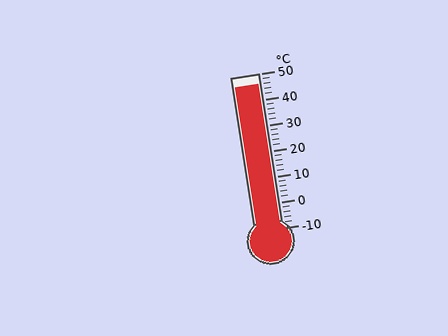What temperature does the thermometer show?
The thermometer shows approximately 46°C.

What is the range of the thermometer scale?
The thermometer scale ranges from -10°C to 50°C.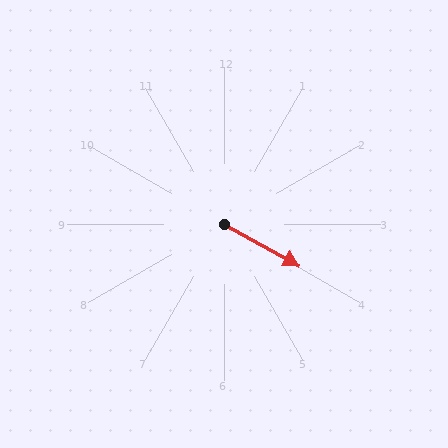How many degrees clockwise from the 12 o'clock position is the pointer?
Approximately 119 degrees.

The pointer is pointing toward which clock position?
Roughly 4 o'clock.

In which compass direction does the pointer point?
Southeast.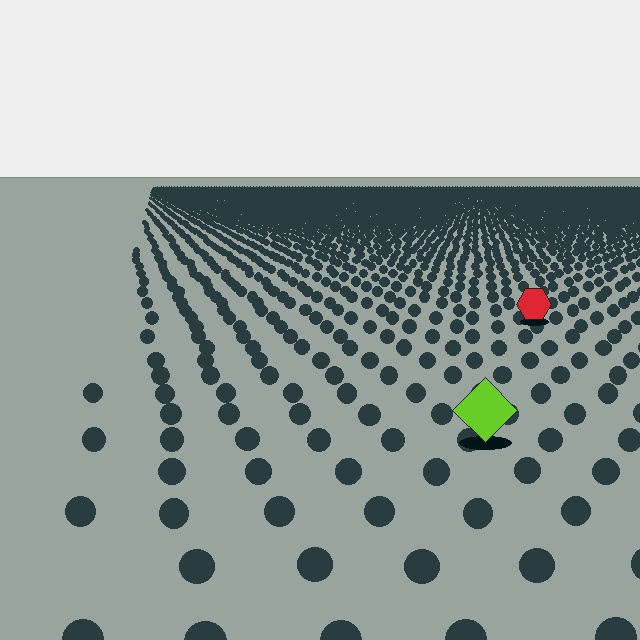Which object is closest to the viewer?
The lime diamond is closest. The texture marks near it are larger and more spread out.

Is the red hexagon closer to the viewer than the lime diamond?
No. The lime diamond is closer — you can tell from the texture gradient: the ground texture is coarser near it.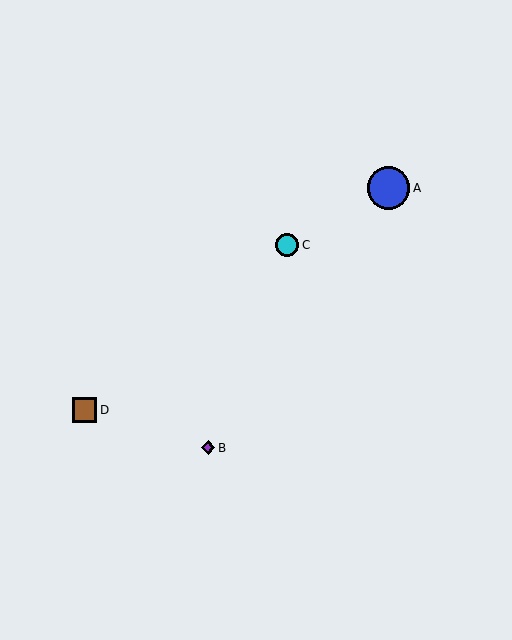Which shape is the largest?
The blue circle (labeled A) is the largest.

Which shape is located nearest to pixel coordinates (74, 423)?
The brown square (labeled D) at (85, 410) is nearest to that location.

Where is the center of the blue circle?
The center of the blue circle is at (388, 188).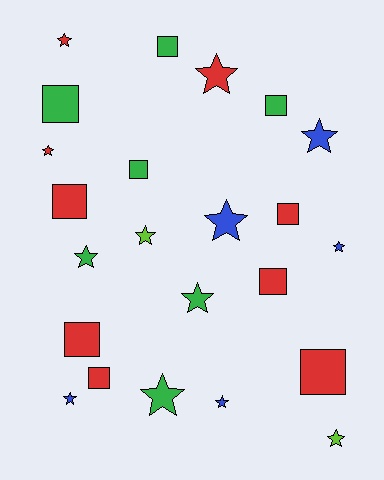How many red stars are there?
There are 3 red stars.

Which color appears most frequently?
Red, with 9 objects.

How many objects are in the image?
There are 23 objects.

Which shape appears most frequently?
Star, with 13 objects.